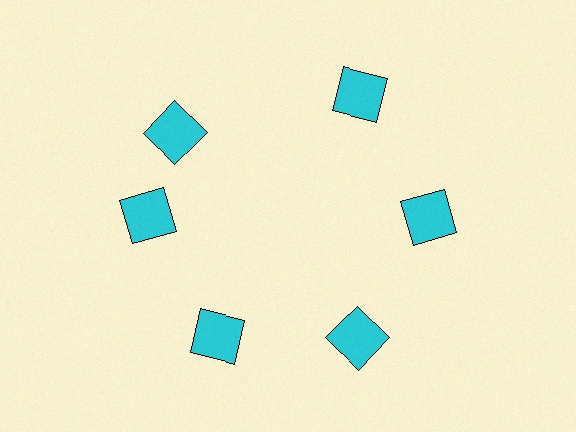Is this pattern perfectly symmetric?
No. The 6 cyan squares are arranged in a ring, but one element near the 11 o'clock position is rotated out of alignment along the ring, breaking the 6-fold rotational symmetry.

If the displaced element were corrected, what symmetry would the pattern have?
It would have 6-fold rotational symmetry — the pattern would map onto itself every 60 degrees.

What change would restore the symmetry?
The symmetry would be restored by rotating it back into even spacing with its neighbors so that all 6 squares sit at equal angles and equal distance from the center.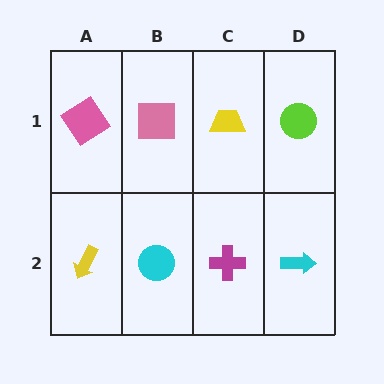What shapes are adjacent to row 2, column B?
A pink square (row 1, column B), a yellow arrow (row 2, column A), a magenta cross (row 2, column C).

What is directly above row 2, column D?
A lime circle.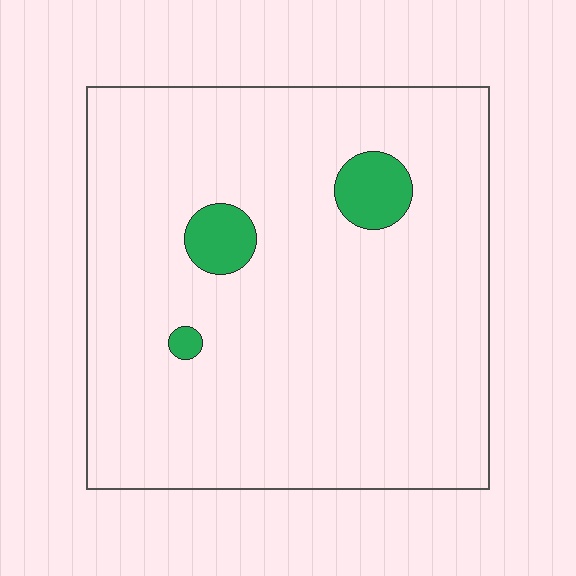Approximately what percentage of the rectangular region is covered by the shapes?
Approximately 5%.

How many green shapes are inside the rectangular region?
3.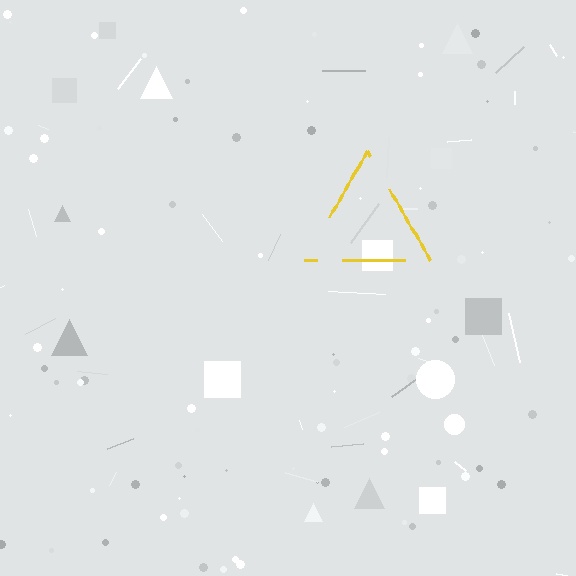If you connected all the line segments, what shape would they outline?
They would outline a triangle.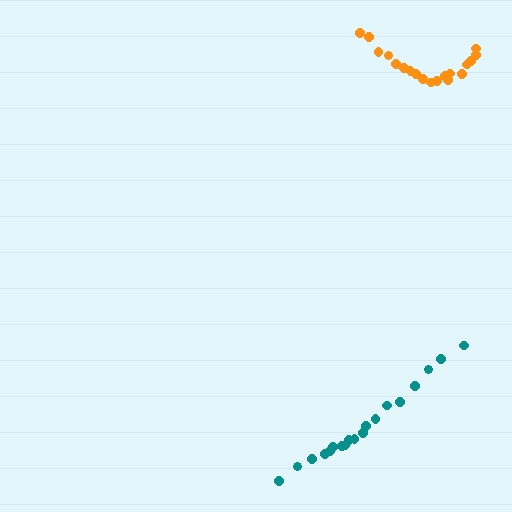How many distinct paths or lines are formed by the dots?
There are 2 distinct paths.